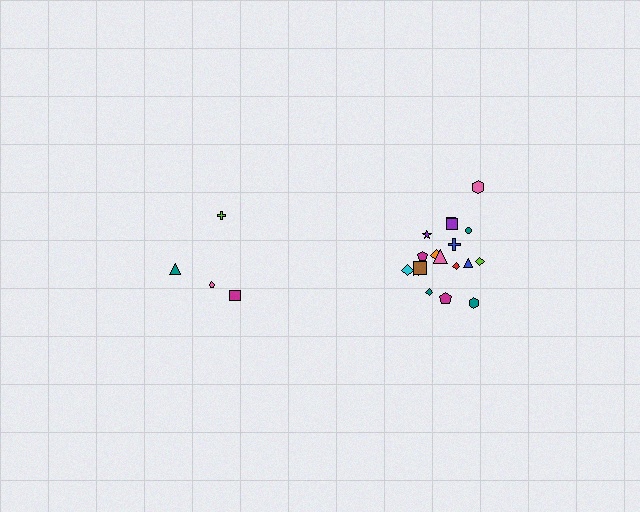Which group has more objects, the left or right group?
The right group.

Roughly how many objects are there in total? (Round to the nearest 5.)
Roughly 20 objects in total.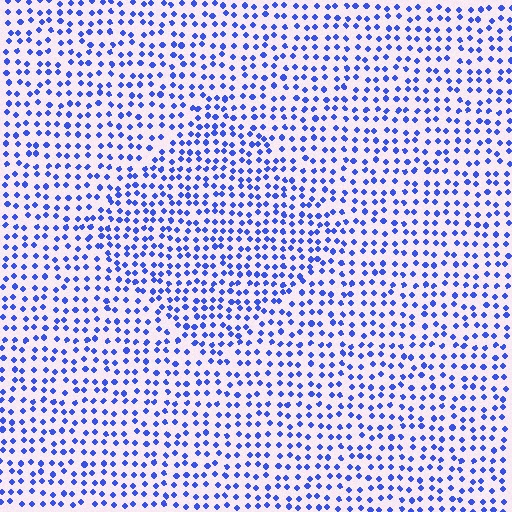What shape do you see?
I see a diamond.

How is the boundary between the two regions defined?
The boundary is defined by a change in element density (approximately 1.4x ratio). All elements are the same color, size, and shape.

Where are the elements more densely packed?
The elements are more densely packed inside the diamond boundary.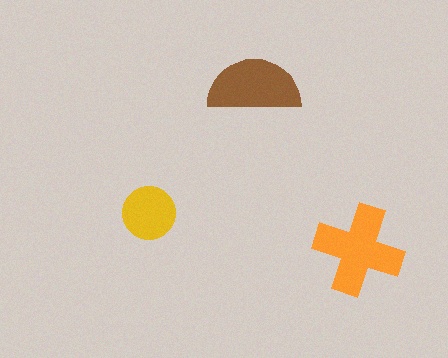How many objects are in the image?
There are 3 objects in the image.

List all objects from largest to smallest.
The orange cross, the brown semicircle, the yellow circle.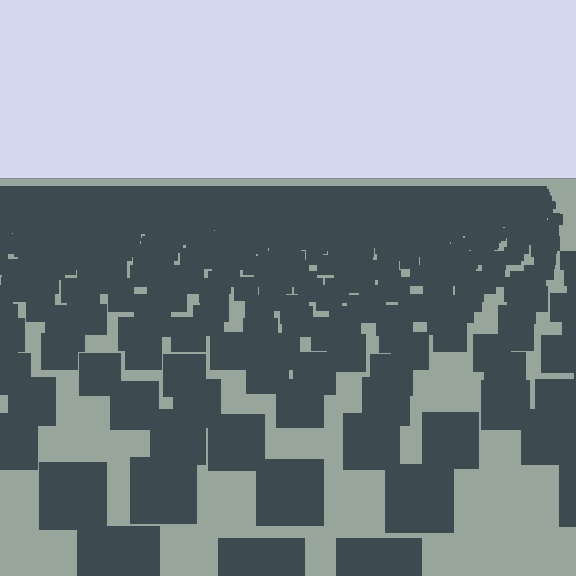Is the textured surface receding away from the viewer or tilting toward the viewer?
The surface is receding away from the viewer. Texture elements get smaller and denser toward the top.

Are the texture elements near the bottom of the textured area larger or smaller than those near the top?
Larger. Near the bottom, elements are closer to the viewer and appear at a bigger on-screen size.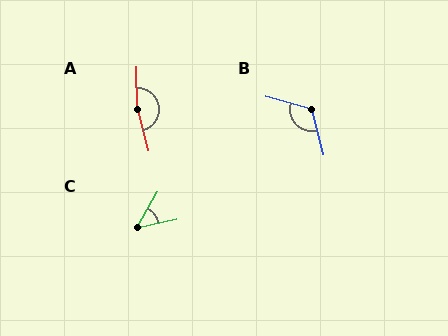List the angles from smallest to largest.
C (48°), B (120°), A (166°).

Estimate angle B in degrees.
Approximately 120 degrees.